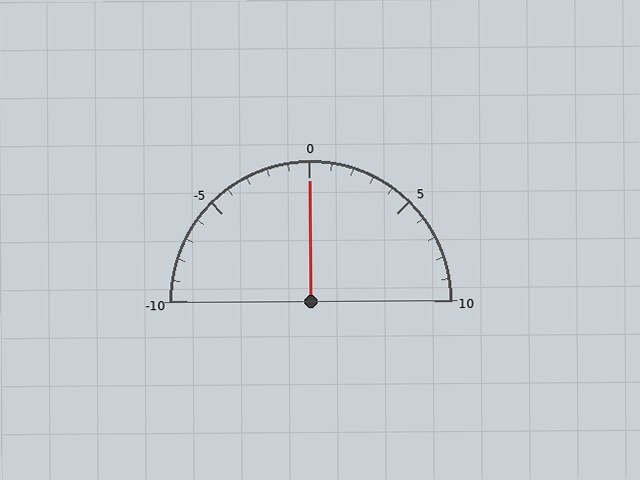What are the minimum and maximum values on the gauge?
The gauge ranges from -10 to 10.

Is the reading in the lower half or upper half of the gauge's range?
The reading is in the upper half of the range (-10 to 10).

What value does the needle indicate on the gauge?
The needle indicates approximately 0.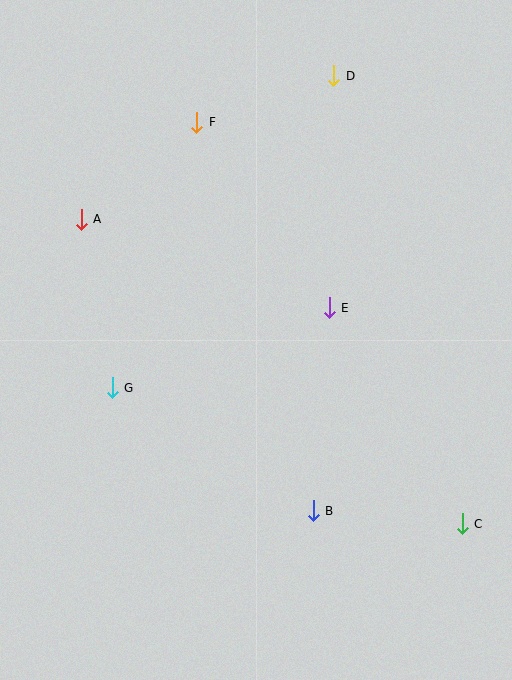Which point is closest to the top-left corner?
Point F is closest to the top-left corner.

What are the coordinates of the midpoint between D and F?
The midpoint between D and F is at (265, 99).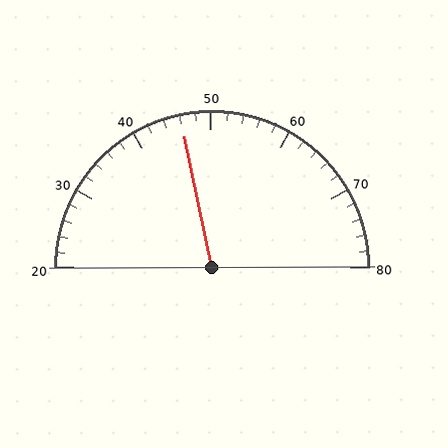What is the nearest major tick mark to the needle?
The nearest major tick mark is 50.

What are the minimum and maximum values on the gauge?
The gauge ranges from 20 to 80.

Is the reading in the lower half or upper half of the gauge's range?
The reading is in the lower half of the range (20 to 80).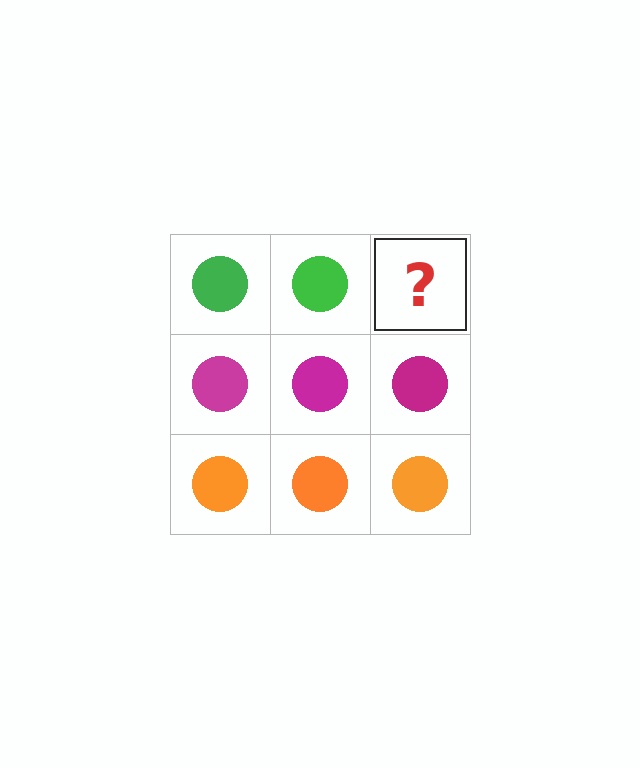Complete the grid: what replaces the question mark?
The question mark should be replaced with a green circle.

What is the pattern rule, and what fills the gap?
The rule is that each row has a consistent color. The gap should be filled with a green circle.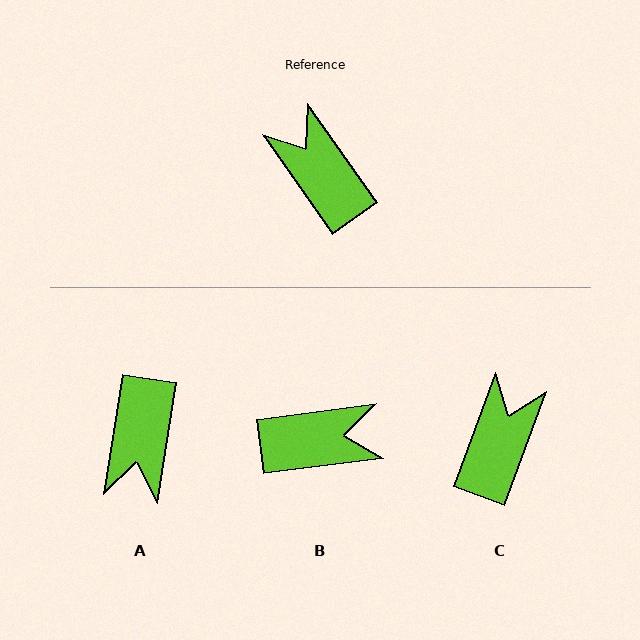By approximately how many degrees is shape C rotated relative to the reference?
Approximately 56 degrees clockwise.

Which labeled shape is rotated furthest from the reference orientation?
A, about 136 degrees away.